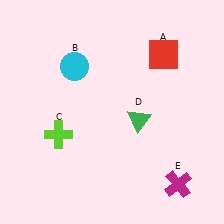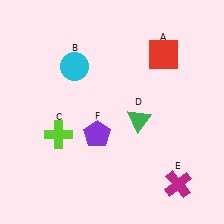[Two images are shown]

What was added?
A purple pentagon (F) was added in Image 2.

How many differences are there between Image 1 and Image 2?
There is 1 difference between the two images.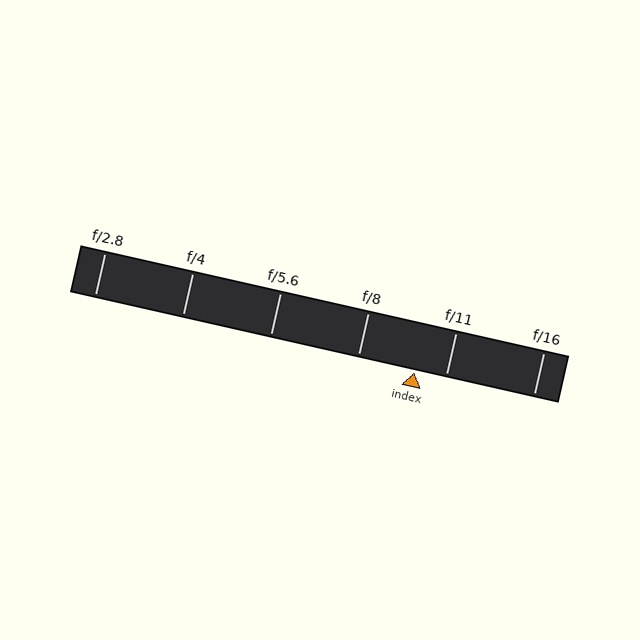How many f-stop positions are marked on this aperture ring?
There are 6 f-stop positions marked.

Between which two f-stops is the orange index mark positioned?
The index mark is between f/8 and f/11.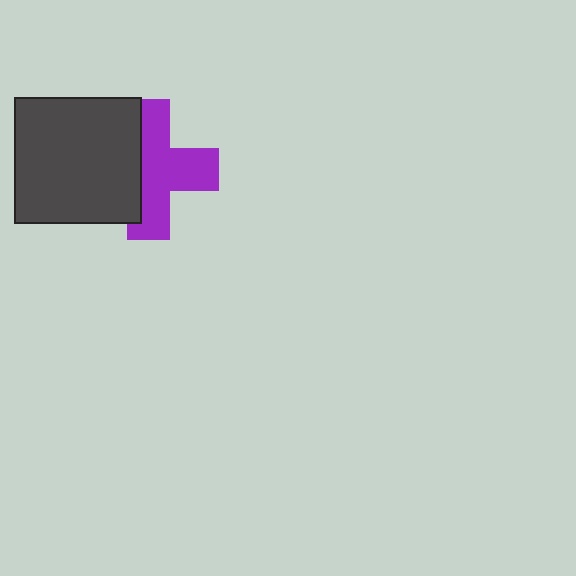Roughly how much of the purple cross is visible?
About half of it is visible (roughly 62%).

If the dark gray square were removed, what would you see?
You would see the complete purple cross.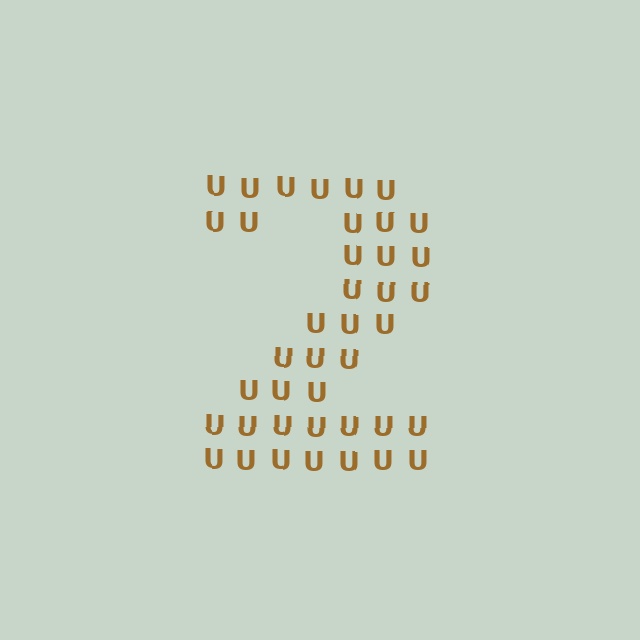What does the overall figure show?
The overall figure shows the digit 2.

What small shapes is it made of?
It is made of small letter U's.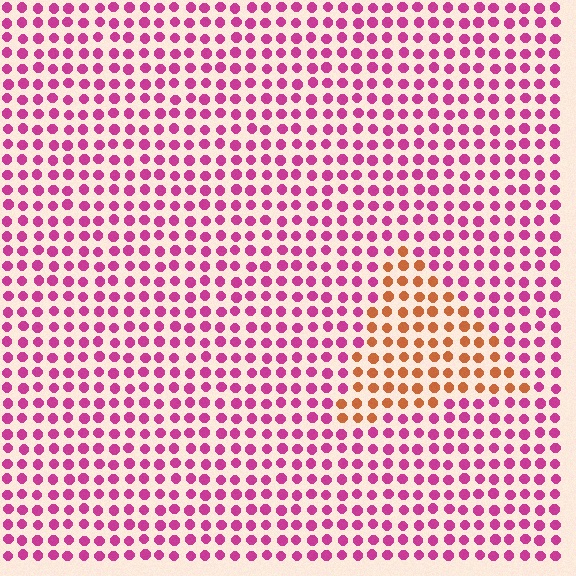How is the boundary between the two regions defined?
The boundary is defined purely by a slight shift in hue (about 58 degrees). Spacing, size, and orientation are identical on both sides.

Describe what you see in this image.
The image is filled with small magenta elements in a uniform arrangement. A triangle-shaped region is visible where the elements are tinted to a slightly different hue, forming a subtle color boundary.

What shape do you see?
I see a triangle.